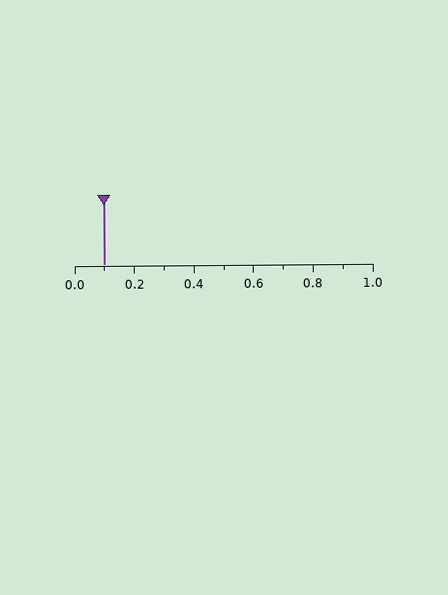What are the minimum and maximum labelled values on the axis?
The axis runs from 0.0 to 1.0.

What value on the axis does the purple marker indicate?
The marker indicates approximately 0.1.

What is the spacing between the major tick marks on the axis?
The major ticks are spaced 0.2 apart.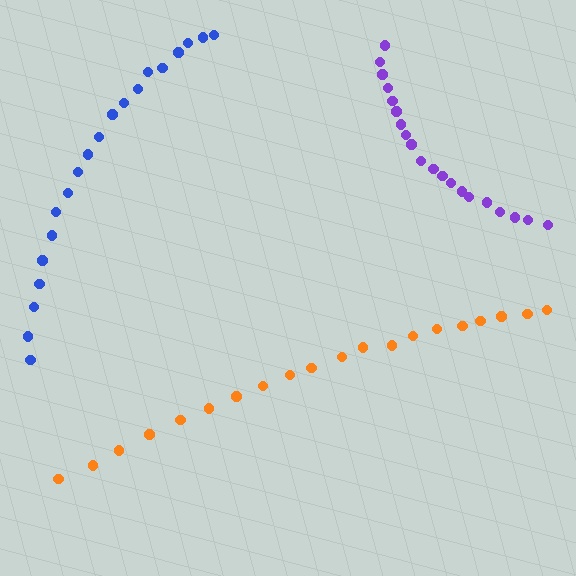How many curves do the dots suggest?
There are 3 distinct paths.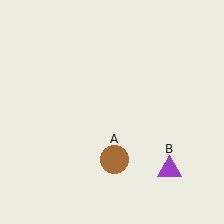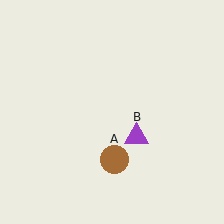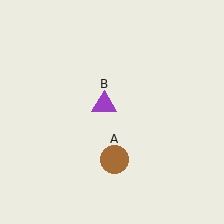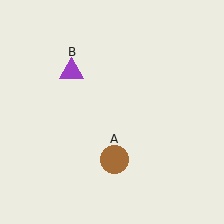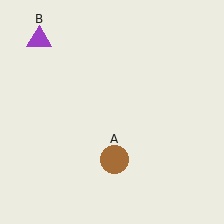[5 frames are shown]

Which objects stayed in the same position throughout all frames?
Brown circle (object A) remained stationary.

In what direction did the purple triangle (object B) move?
The purple triangle (object B) moved up and to the left.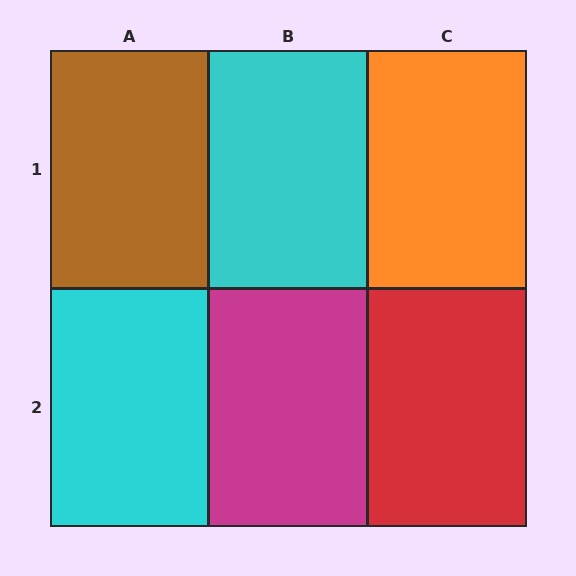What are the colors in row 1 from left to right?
Brown, cyan, orange.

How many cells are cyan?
2 cells are cyan.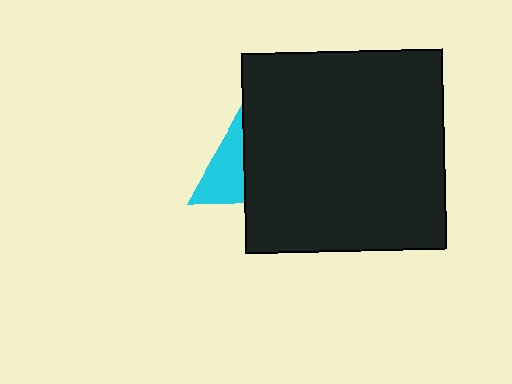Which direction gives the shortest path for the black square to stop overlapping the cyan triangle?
Moving right gives the shortest separation.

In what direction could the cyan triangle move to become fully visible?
The cyan triangle could move left. That would shift it out from behind the black square entirely.